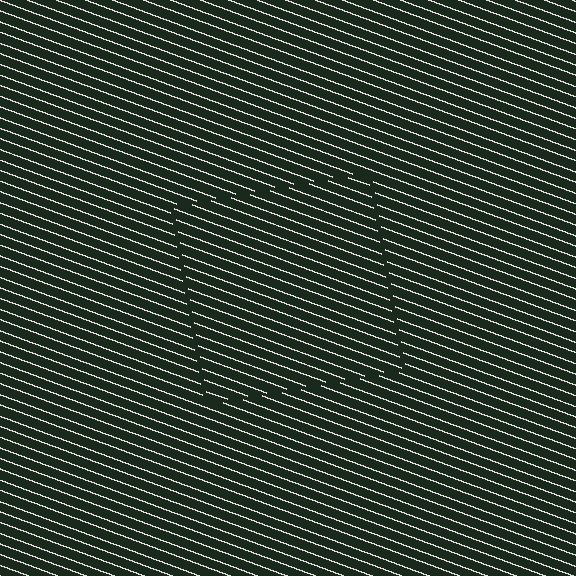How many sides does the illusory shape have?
4 sides — the line-ends trace a square.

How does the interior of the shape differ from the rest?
The interior of the shape contains the same grating, shifted by half a period — the contour is defined by the phase discontinuity where line-ends from the inner and outer gratings abut.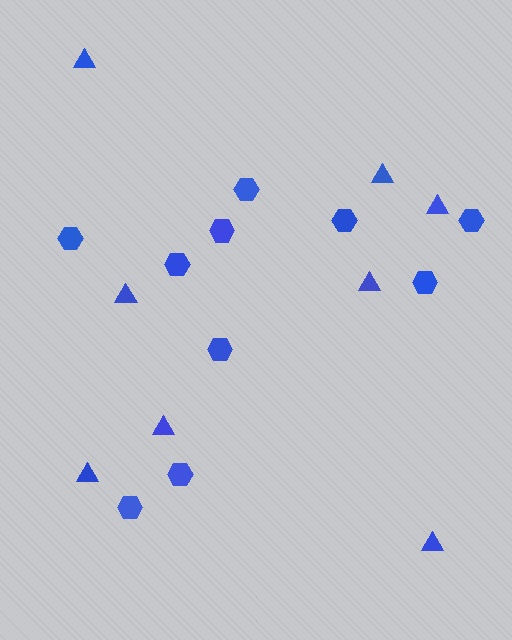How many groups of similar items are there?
There are 2 groups: one group of hexagons (10) and one group of triangles (8).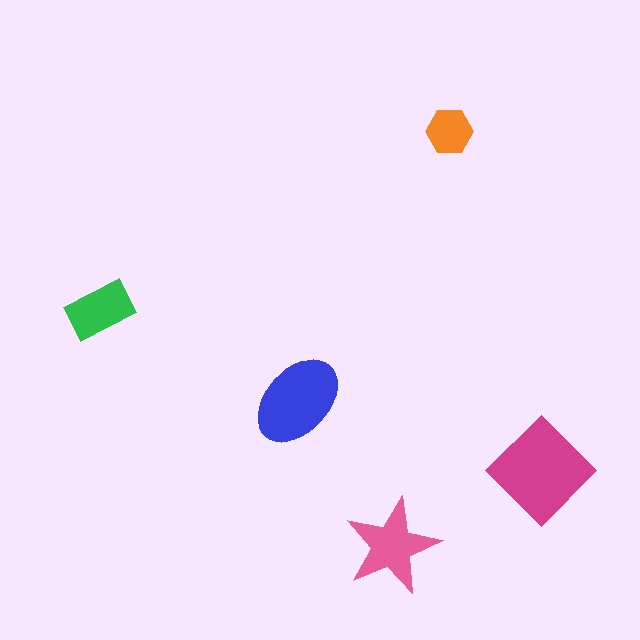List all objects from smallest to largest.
The orange hexagon, the green rectangle, the pink star, the blue ellipse, the magenta diamond.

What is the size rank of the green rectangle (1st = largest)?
4th.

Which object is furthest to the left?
The green rectangle is leftmost.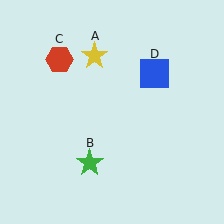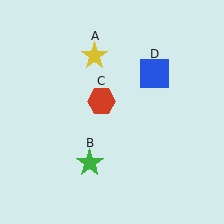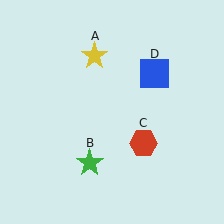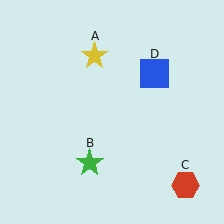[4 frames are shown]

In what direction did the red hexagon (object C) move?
The red hexagon (object C) moved down and to the right.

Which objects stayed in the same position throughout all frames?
Yellow star (object A) and green star (object B) and blue square (object D) remained stationary.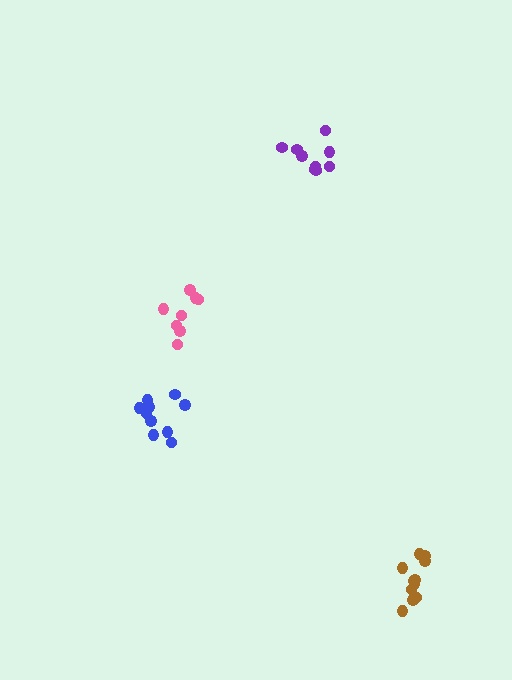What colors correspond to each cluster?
The clusters are colored: brown, pink, blue, purple.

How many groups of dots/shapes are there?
There are 4 groups.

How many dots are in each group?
Group 1: 11 dots, Group 2: 8 dots, Group 3: 10 dots, Group 4: 9 dots (38 total).